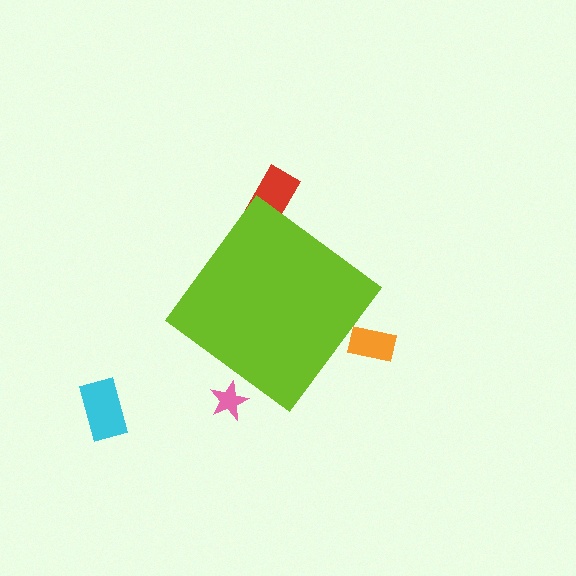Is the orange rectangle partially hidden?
Yes, the orange rectangle is partially hidden behind the lime diamond.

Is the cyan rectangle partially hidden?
No, the cyan rectangle is fully visible.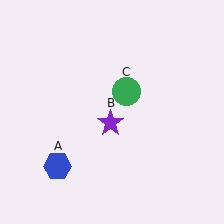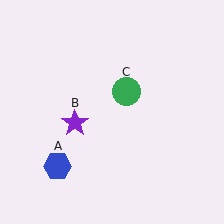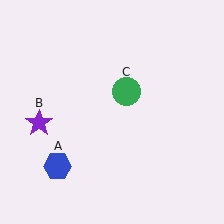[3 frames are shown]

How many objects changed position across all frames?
1 object changed position: purple star (object B).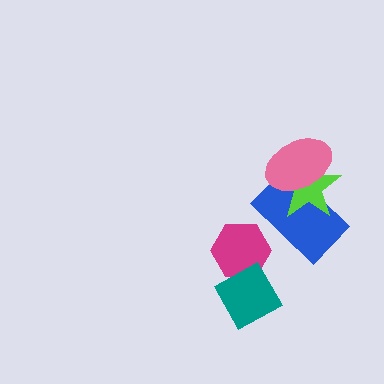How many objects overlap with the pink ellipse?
2 objects overlap with the pink ellipse.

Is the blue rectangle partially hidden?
Yes, it is partially covered by another shape.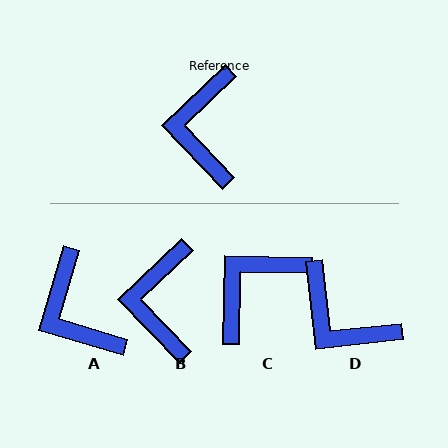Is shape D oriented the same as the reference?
No, it is off by about 52 degrees.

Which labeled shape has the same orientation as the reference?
B.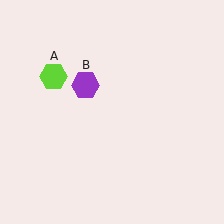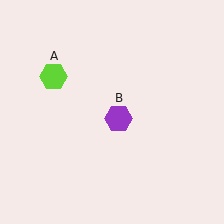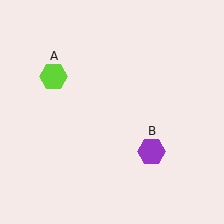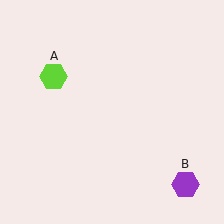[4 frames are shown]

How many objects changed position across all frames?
1 object changed position: purple hexagon (object B).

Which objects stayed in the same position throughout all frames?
Lime hexagon (object A) remained stationary.